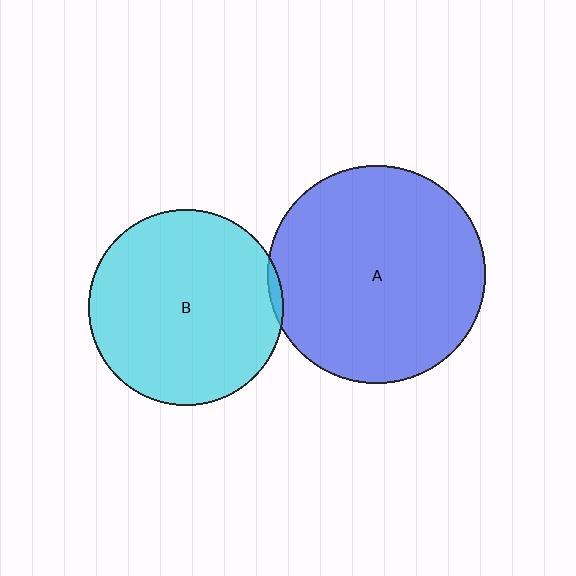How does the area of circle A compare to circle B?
Approximately 1.2 times.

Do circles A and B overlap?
Yes.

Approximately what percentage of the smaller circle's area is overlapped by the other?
Approximately 5%.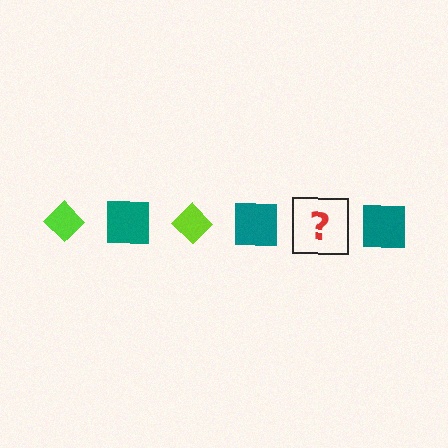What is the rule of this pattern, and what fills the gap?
The rule is that the pattern alternates between lime diamond and teal square. The gap should be filled with a lime diamond.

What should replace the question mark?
The question mark should be replaced with a lime diamond.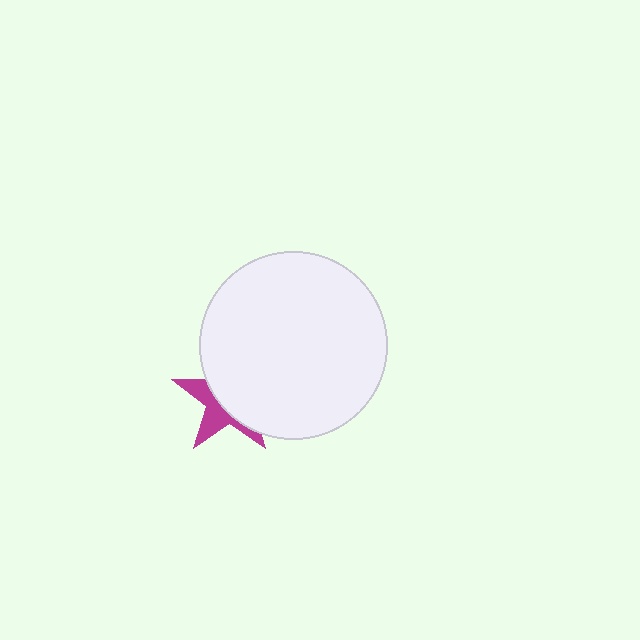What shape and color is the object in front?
The object in front is a white circle.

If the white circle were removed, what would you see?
You would see the complete magenta star.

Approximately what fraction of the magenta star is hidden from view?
Roughly 61% of the magenta star is hidden behind the white circle.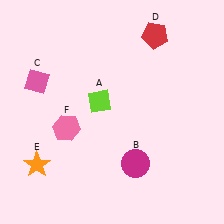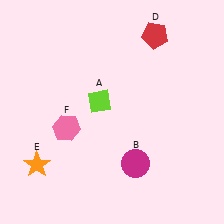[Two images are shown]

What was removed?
The pink diamond (C) was removed in Image 2.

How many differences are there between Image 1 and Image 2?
There is 1 difference between the two images.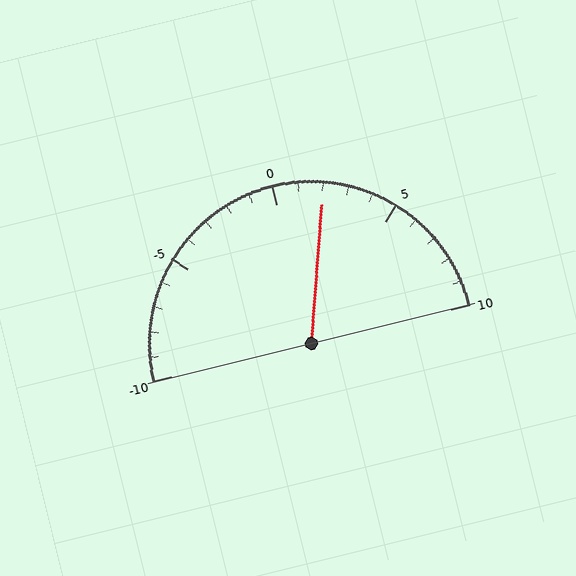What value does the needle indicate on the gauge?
The needle indicates approximately 2.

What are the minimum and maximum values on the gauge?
The gauge ranges from -10 to 10.